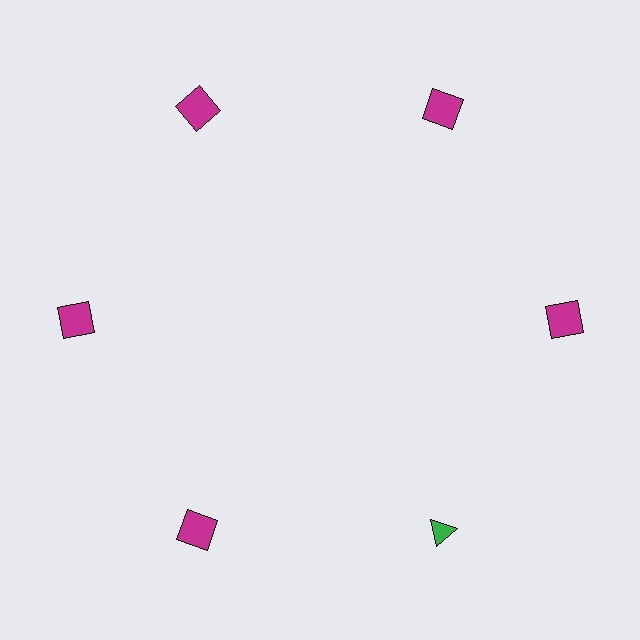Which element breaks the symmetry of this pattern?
The green triangle at roughly the 5 o'clock position breaks the symmetry. All other shapes are magenta squares.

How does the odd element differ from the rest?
It differs in both color (green instead of magenta) and shape (triangle instead of square).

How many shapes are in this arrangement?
There are 6 shapes arranged in a ring pattern.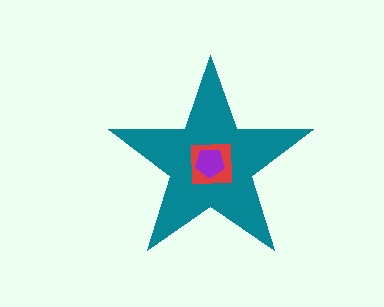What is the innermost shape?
The purple pentagon.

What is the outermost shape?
The teal star.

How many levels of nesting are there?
3.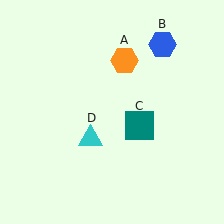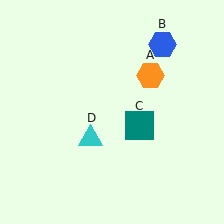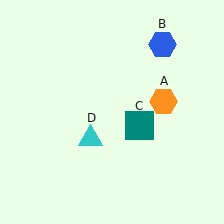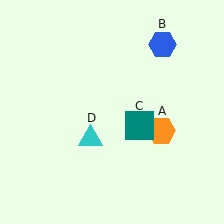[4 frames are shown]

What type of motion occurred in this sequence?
The orange hexagon (object A) rotated clockwise around the center of the scene.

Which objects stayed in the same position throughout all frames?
Blue hexagon (object B) and teal square (object C) and cyan triangle (object D) remained stationary.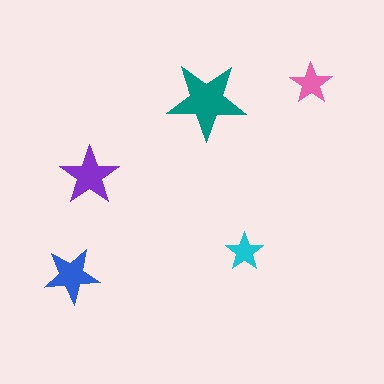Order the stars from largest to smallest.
the teal one, the purple one, the blue one, the pink one, the cyan one.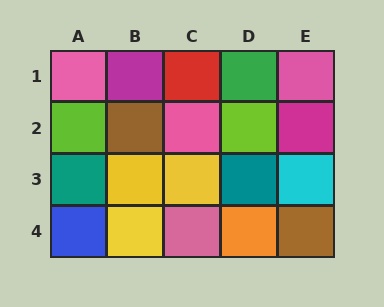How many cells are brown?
2 cells are brown.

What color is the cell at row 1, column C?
Red.